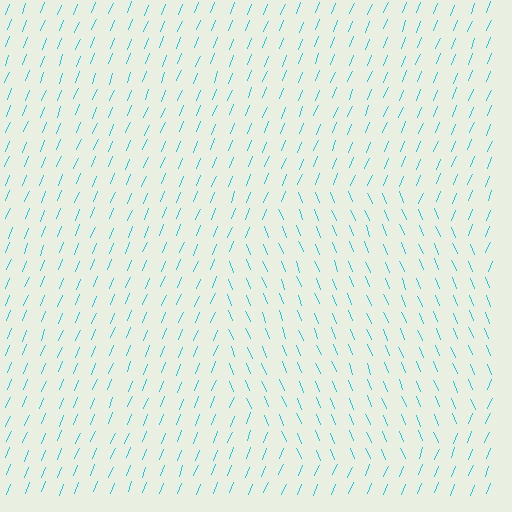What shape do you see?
I see a circle.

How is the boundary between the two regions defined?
The boundary is defined purely by a change in line orientation (approximately 45 degrees difference). All lines are the same color and thickness.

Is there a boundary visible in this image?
Yes, there is a texture boundary formed by a change in line orientation.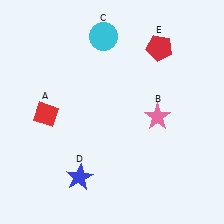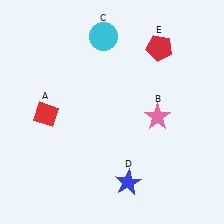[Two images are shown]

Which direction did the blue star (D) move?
The blue star (D) moved right.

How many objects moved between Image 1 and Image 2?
1 object moved between the two images.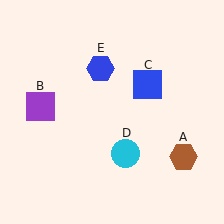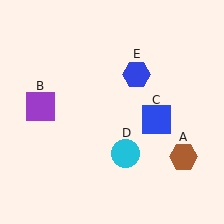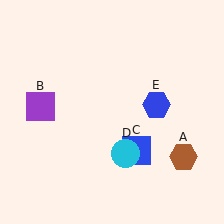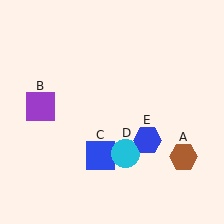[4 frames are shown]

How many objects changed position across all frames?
2 objects changed position: blue square (object C), blue hexagon (object E).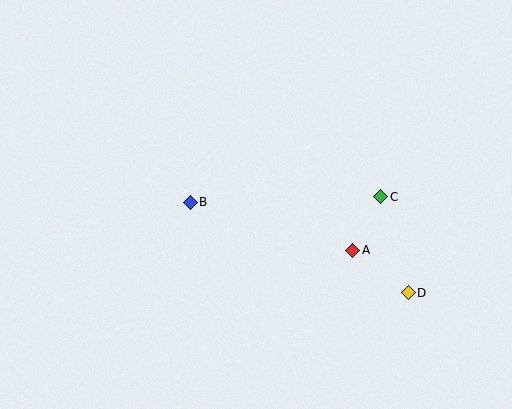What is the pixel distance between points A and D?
The distance between A and D is 70 pixels.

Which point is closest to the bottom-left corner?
Point B is closest to the bottom-left corner.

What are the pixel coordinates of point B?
Point B is at (190, 202).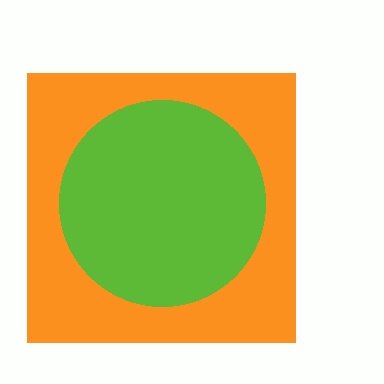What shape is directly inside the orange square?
The lime circle.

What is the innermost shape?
The lime circle.